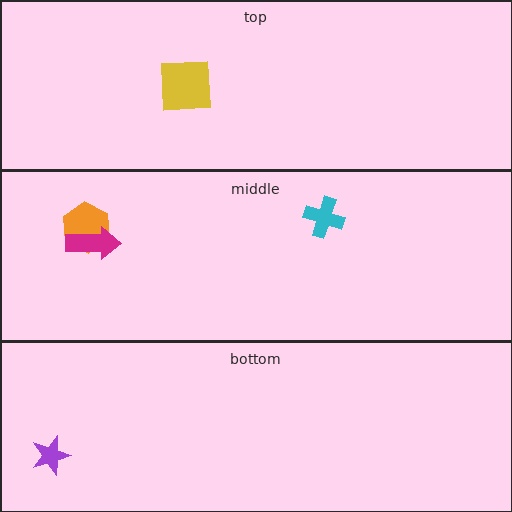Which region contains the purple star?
The bottom region.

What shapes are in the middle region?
The orange hexagon, the cyan cross, the magenta arrow.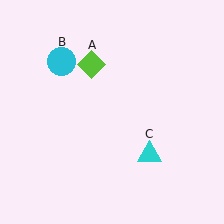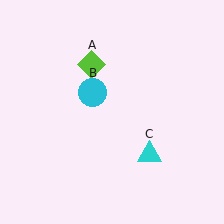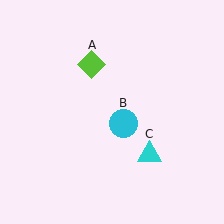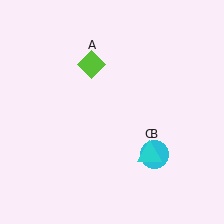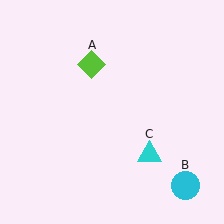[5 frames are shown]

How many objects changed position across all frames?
1 object changed position: cyan circle (object B).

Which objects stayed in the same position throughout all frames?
Lime diamond (object A) and cyan triangle (object C) remained stationary.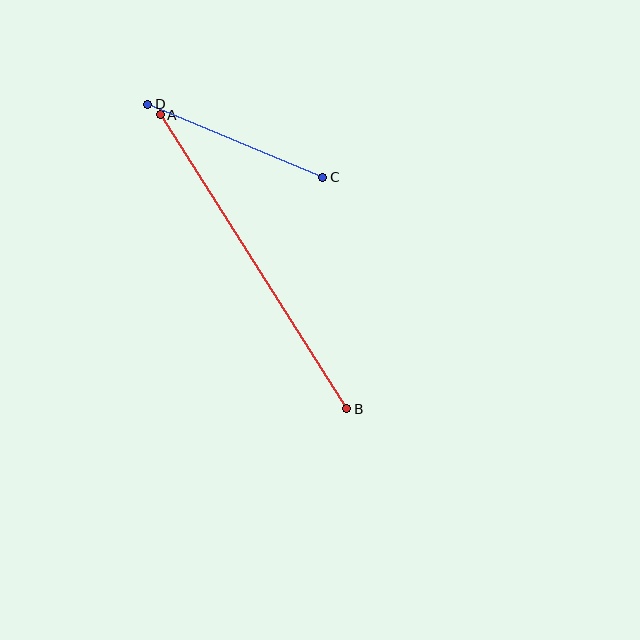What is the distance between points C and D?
The distance is approximately 189 pixels.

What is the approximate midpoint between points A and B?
The midpoint is at approximately (254, 262) pixels.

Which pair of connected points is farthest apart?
Points A and B are farthest apart.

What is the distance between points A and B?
The distance is approximately 348 pixels.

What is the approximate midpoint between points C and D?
The midpoint is at approximately (235, 141) pixels.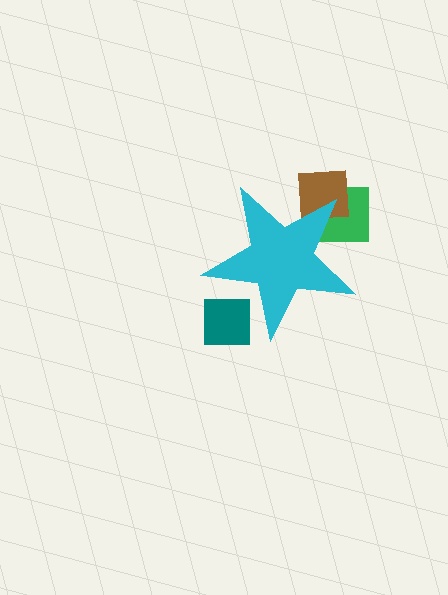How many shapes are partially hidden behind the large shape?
3 shapes are partially hidden.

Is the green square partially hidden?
Yes, the green square is partially hidden behind the cyan star.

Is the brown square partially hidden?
Yes, the brown square is partially hidden behind the cyan star.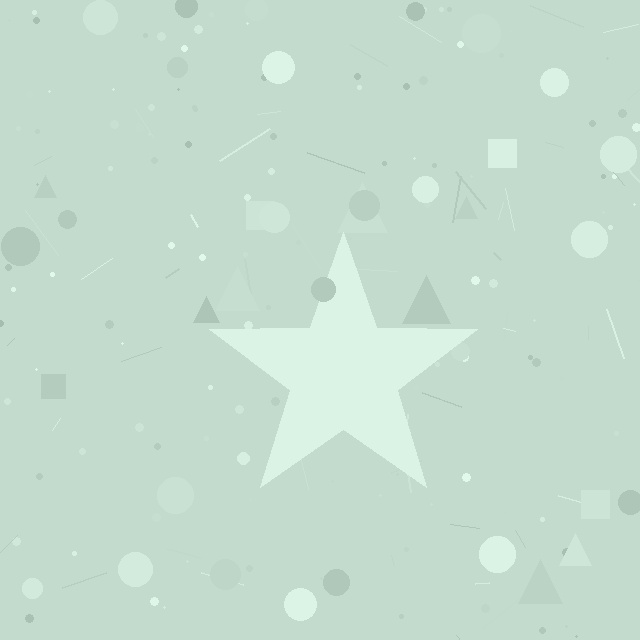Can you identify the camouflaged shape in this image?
The camouflaged shape is a star.